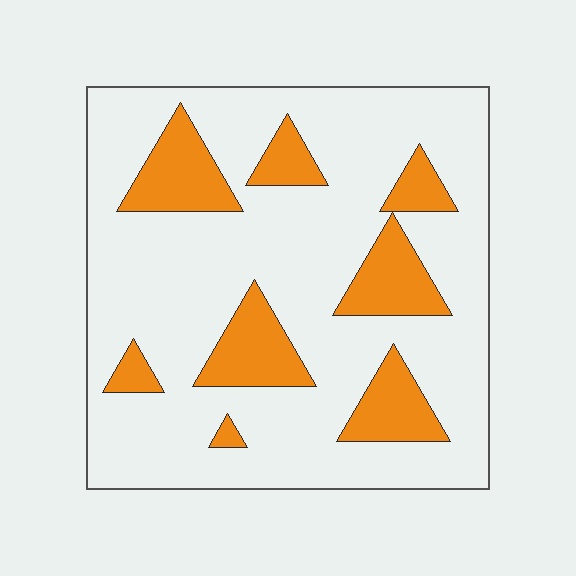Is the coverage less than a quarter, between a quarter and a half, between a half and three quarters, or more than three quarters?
Less than a quarter.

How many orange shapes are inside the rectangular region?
8.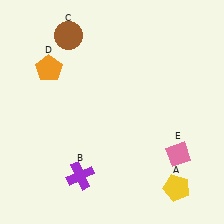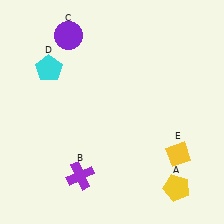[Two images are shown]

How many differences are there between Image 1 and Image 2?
There are 3 differences between the two images.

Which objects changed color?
C changed from brown to purple. D changed from orange to cyan. E changed from pink to yellow.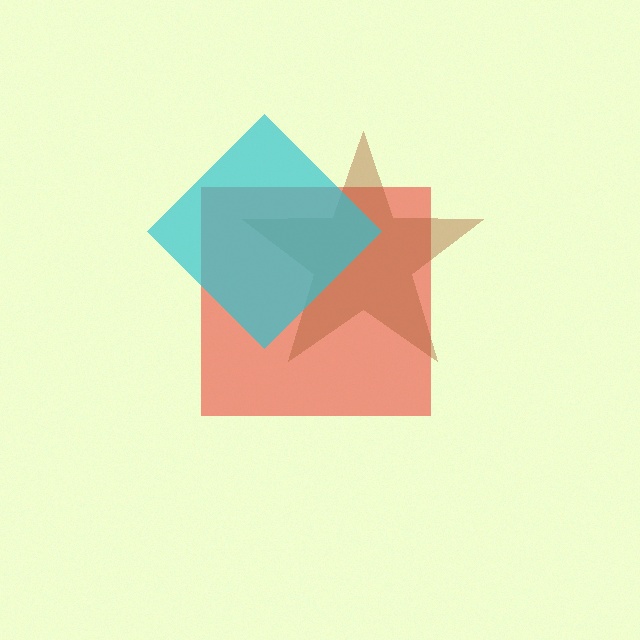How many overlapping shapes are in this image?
There are 3 overlapping shapes in the image.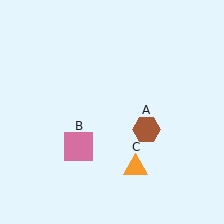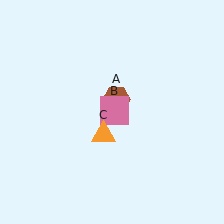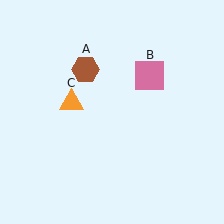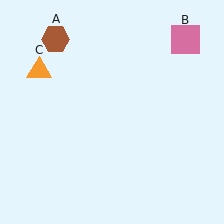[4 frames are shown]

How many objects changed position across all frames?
3 objects changed position: brown hexagon (object A), pink square (object B), orange triangle (object C).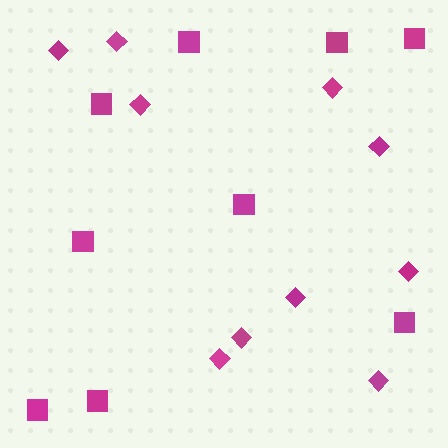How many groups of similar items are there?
There are 2 groups: one group of squares (9) and one group of diamonds (10).